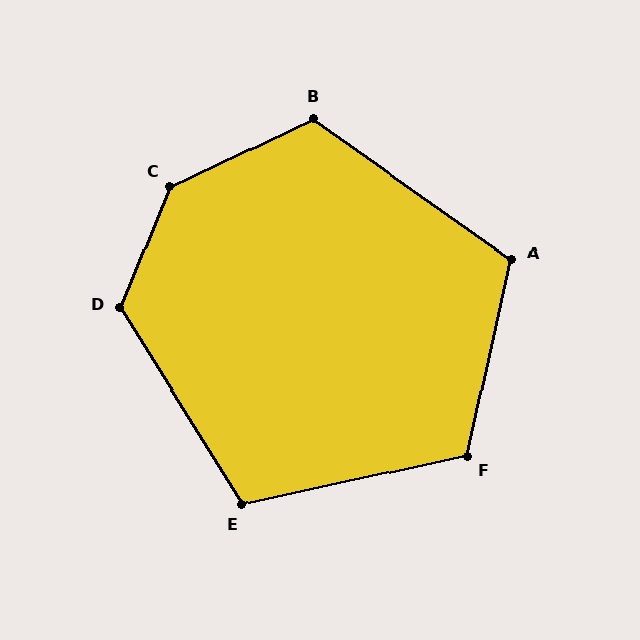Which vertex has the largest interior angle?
C, at approximately 138 degrees.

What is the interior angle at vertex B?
Approximately 119 degrees (obtuse).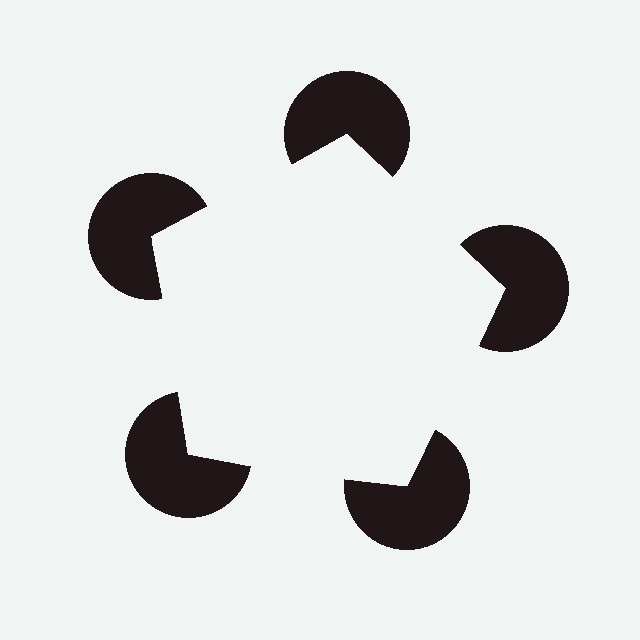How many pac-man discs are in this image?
There are 5 — one at each vertex of the illusory pentagon.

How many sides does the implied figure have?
5 sides.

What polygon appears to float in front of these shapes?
An illusory pentagon — its edges are inferred from the aligned wedge cuts in the pac-man discs, not physically drawn.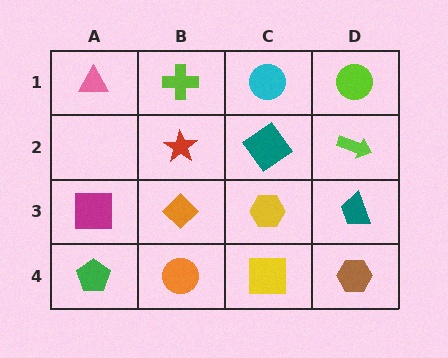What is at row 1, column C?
A cyan circle.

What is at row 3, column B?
An orange diamond.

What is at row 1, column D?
A lime circle.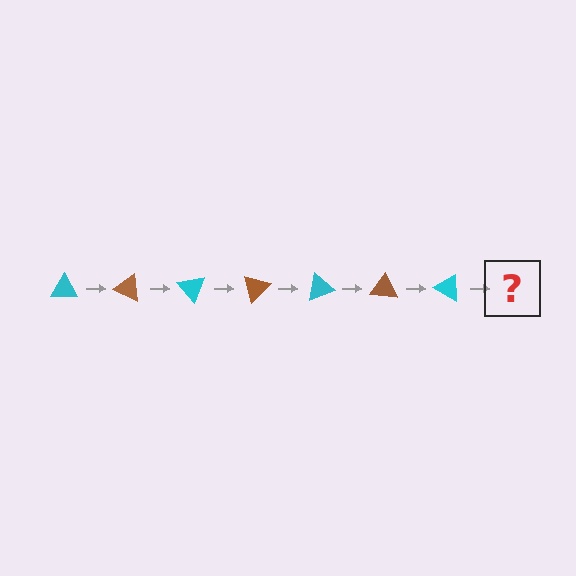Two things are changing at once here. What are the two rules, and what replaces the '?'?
The two rules are that it rotates 25 degrees each step and the color cycles through cyan and brown. The '?' should be a brown triangle, rotated 175 degrees from the start.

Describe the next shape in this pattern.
It should be a brown triangle, rotated 175 degrees from the start.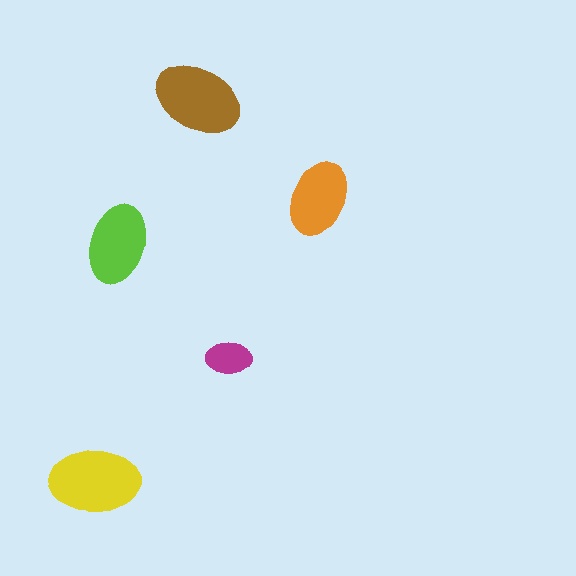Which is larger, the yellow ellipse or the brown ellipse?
The yellow one.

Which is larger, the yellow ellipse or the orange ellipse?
The yellow one.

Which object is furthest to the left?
The yellow ellipse is leftmost.